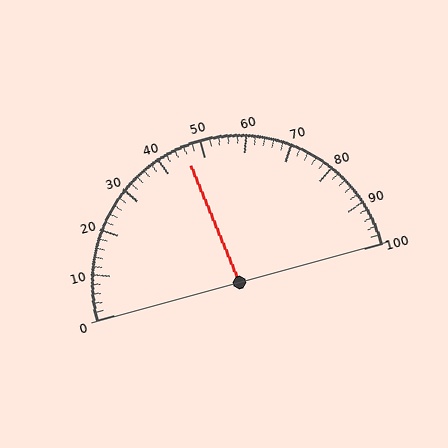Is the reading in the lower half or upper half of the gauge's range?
The reading is in the lower half of the range (0 to 100).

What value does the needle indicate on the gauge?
The needle indicates approximately 46.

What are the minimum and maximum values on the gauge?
The gauge ranges from 0 to 100.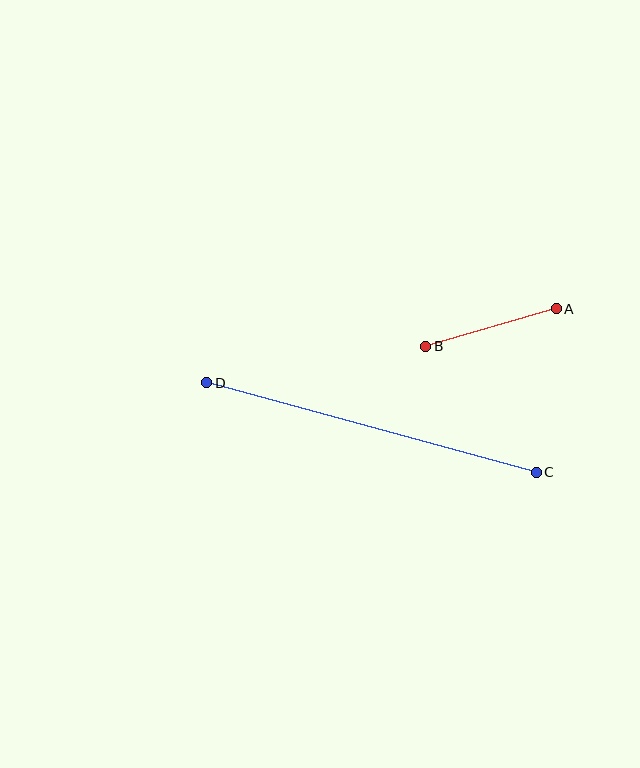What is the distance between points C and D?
The distance is approximately 341 pixels.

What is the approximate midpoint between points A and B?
The midpoint is at approximately (491, 327) pixels.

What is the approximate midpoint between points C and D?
The midpoint is at approximately (372, 427) pixels.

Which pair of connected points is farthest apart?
Points C and D are farthest apart.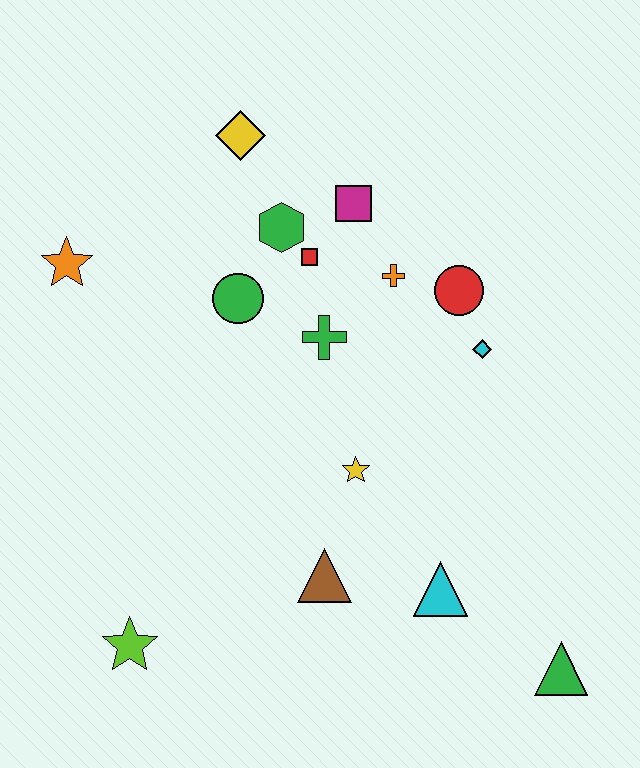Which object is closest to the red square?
The green hexagon is closest to the red square.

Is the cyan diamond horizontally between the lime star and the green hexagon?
No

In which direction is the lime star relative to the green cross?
The lime star is below the green cross.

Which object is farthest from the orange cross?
The lime star is farthest from the orange cross.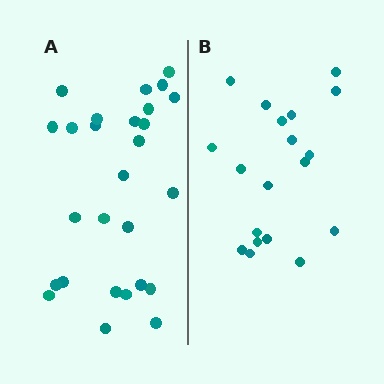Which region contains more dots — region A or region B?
Region A (the left region) has more dots.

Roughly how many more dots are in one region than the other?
Region A has roughly 8 or so more dots than region B.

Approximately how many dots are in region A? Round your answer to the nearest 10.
About 30 dots. (The exact count is 27, which rounds to 30.)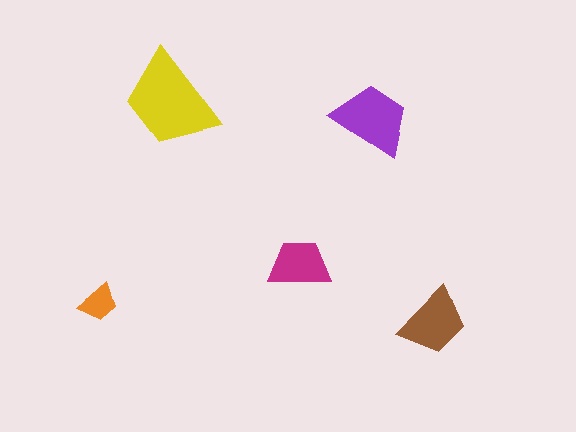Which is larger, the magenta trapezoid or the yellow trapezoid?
The yellow one.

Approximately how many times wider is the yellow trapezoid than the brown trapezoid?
About 1.5 times wider.